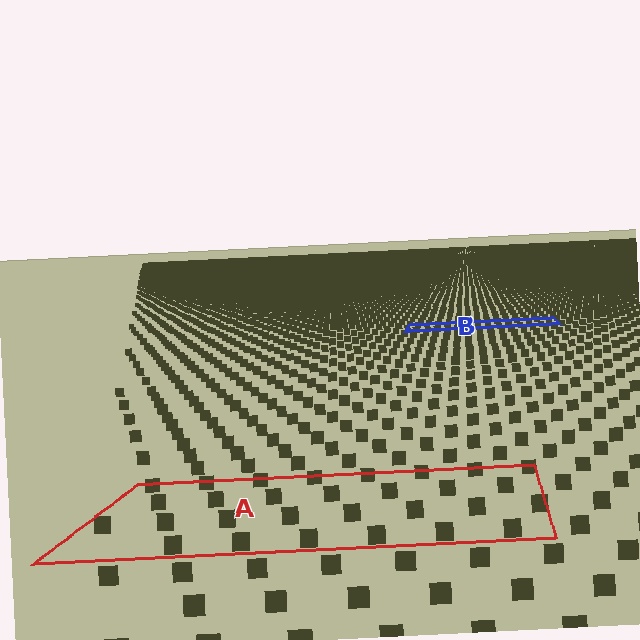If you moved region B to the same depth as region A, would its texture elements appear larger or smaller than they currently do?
They would appear larger. At a closer depth, the same texture elements are projected at a bigger on-screen size.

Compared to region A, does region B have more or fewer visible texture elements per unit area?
Region B has more texture elements per unit area — they are packed more densely because it is farther away.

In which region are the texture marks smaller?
The texture marks are smaller in region B, because it is farther away.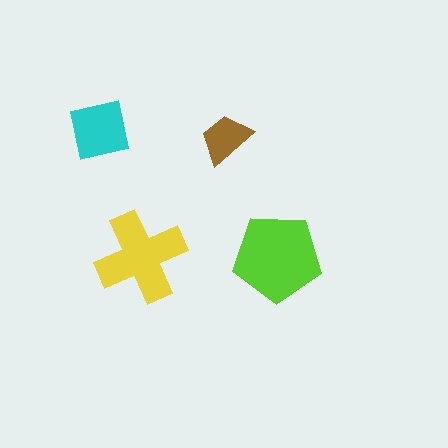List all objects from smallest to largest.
The brown trapezoid, the cyan square, the yellow cross, the lime pentagon.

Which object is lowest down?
The lime pentagon is bottommost.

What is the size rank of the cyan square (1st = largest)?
3rd.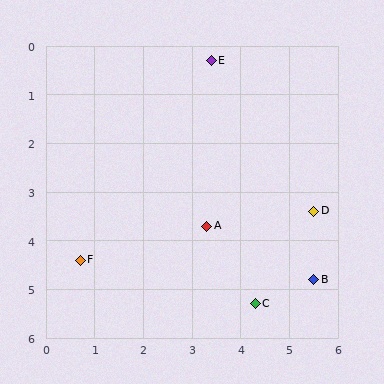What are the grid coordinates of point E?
Point E is at approximately (3.4, 0.3).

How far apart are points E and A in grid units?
Points E and A are about 3.4 grid units apart.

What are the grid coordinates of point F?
Point F is at approximately (0.7, 4.4).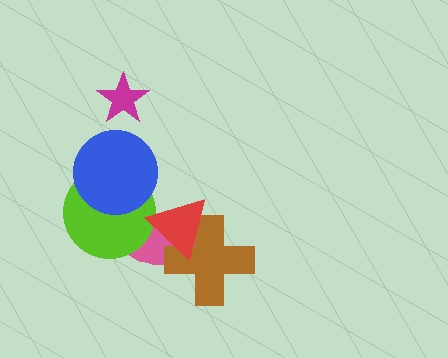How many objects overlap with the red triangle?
3 objects overlap with the red triangle.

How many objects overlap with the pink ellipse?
3 objects overlap with the pink ellipse.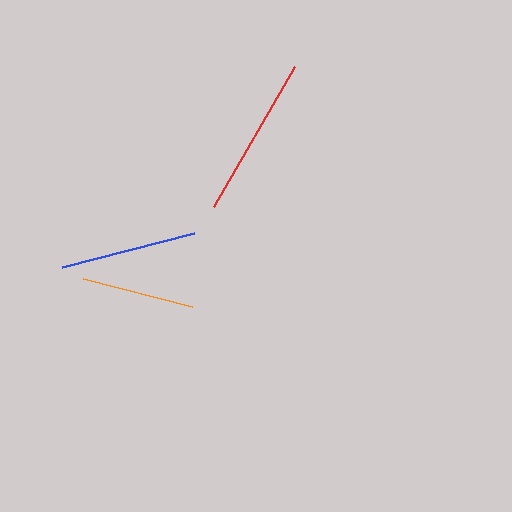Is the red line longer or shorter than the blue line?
The red line is longer than the blue line.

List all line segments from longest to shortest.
From longest to shortest: red, blue, orange.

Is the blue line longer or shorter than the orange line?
The blue line is longer than the orange line.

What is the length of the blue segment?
The blue segment is approximately 136 pixels long.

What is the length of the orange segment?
The orange segment is approximately 112 pixels long.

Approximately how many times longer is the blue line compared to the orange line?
The blue line is approximately 1.2 times the length of the orange line.